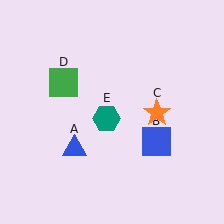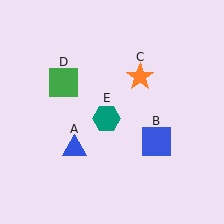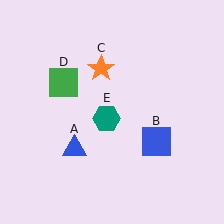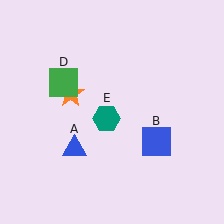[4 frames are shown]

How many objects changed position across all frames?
1 object changed position: orange star (object C).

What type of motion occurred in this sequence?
The orange star (object C) rotated counterclockwise around the center of the scene.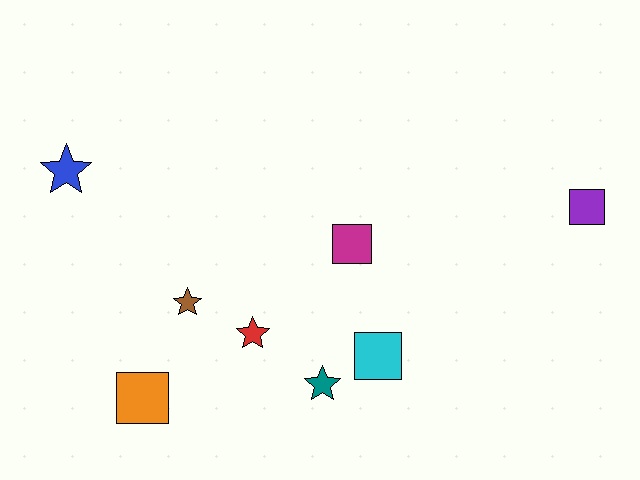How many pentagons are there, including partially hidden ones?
There are no pentagons.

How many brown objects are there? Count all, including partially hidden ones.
There is 1 brown object.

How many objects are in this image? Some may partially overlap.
There are 8 objects.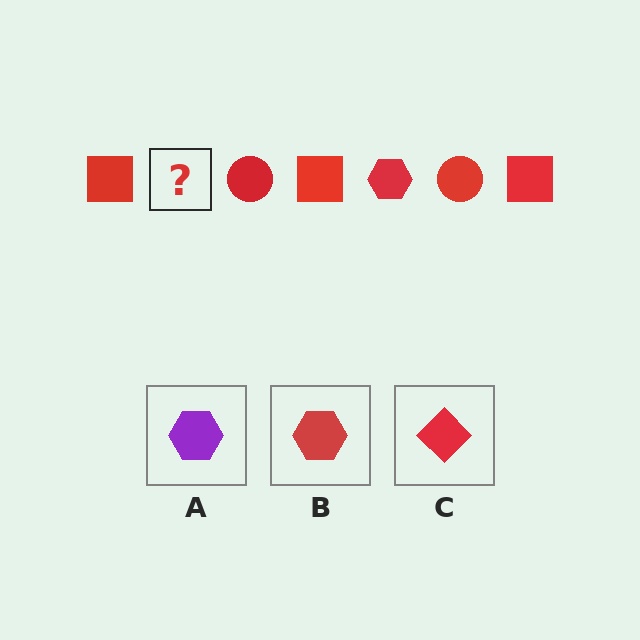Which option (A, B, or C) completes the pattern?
B.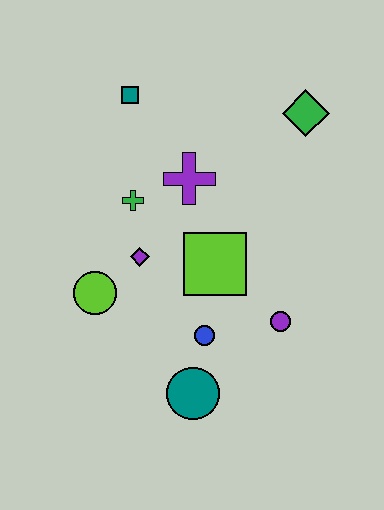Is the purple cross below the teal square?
Yes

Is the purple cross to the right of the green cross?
Yes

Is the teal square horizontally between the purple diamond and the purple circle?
No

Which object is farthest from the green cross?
The teal circle is farthest from the green cross.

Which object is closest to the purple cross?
The green cross is closest to the purple cross.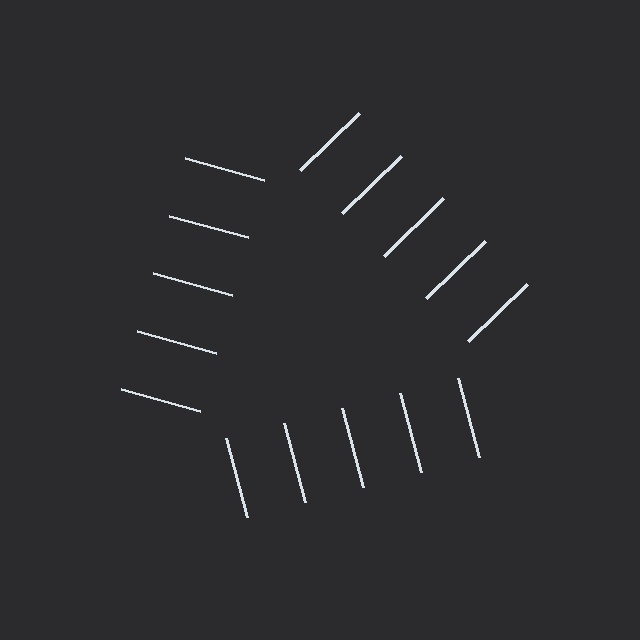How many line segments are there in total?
15 — 5 along each of the 3 edges.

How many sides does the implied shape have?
3 sides — the line-ends trace a triangle.